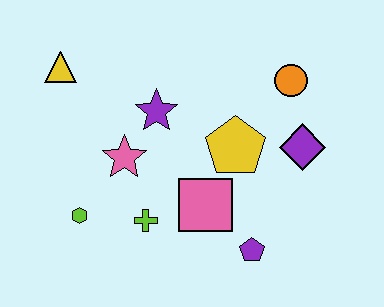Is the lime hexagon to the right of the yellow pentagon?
No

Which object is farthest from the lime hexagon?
The orange circle is farthest from the lime hexagon.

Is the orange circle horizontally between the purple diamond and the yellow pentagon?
Yes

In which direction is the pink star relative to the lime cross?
The pink star is above the lime cross.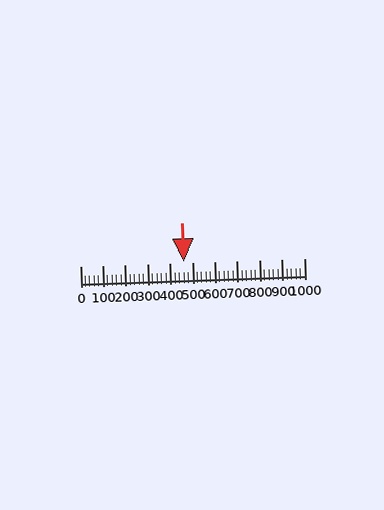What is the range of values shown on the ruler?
The ruler shows values from 0 to 1000.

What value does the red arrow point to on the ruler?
The red arrow points to approximately 460.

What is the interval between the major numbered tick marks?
The major tick marks are spaced 100 units apart.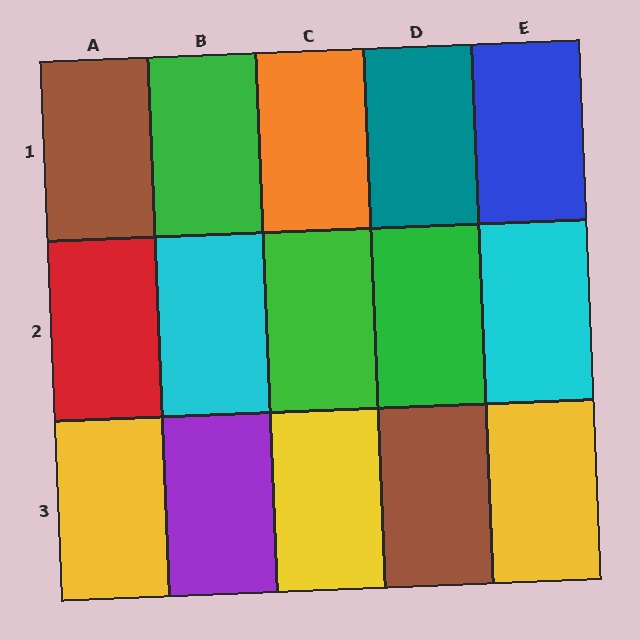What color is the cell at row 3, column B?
Purple.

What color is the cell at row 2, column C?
Green.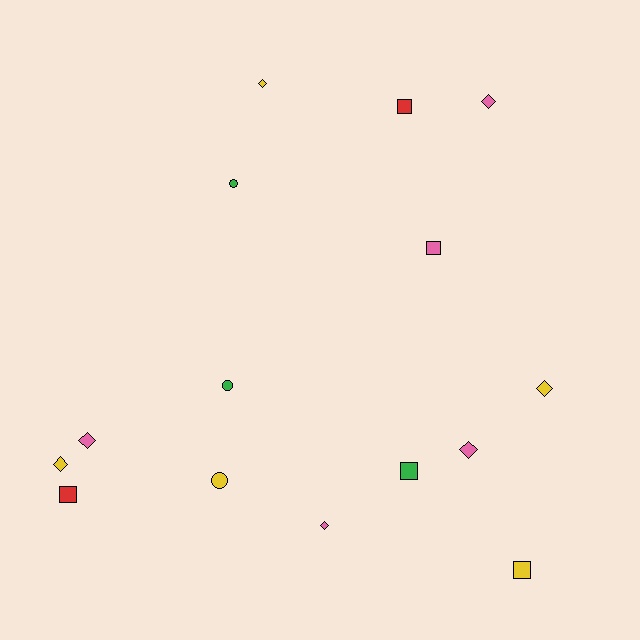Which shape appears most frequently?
Diamond, with 7 objects.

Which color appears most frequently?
Pink, with 5 objects.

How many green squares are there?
There is 1 green square.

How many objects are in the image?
There are 15 objects.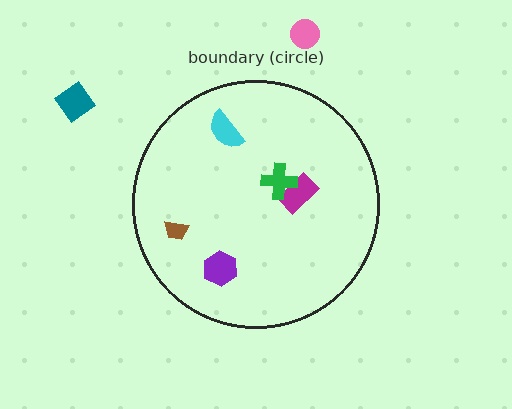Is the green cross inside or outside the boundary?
Inside.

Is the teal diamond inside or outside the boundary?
Outside.